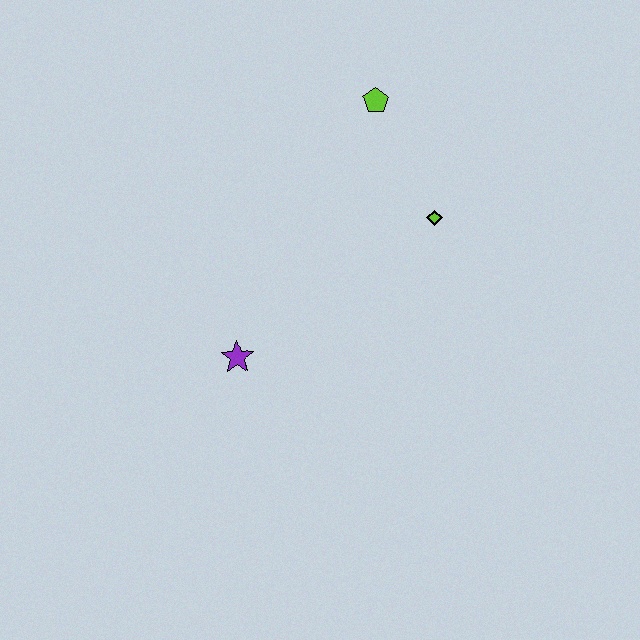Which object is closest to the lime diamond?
The lime pentagon is closest to the lime diamond.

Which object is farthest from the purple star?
The lime pentagon is farthest from the purple star.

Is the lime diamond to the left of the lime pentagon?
No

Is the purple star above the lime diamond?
No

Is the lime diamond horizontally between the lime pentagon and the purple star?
No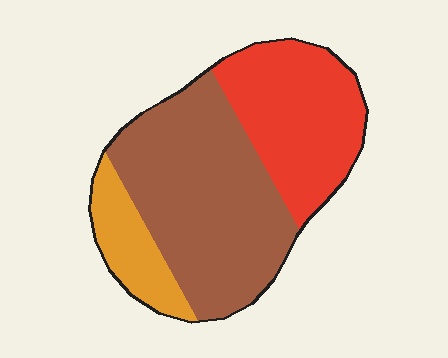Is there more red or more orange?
Red.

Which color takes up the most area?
Brown, at roughly 50%.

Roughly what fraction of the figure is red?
Red covers about 35% of the figure.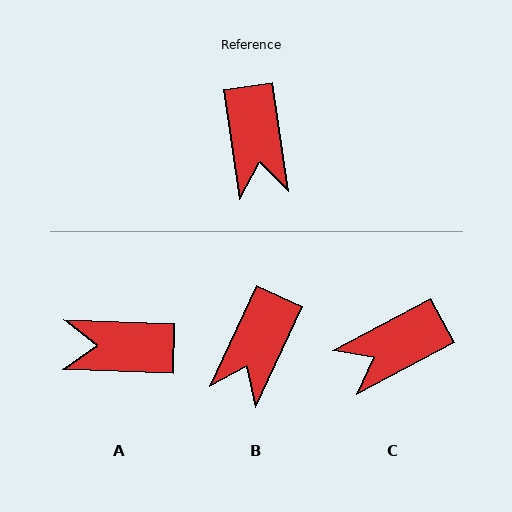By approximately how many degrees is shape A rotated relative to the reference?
Approximately 100 degrees clockwise.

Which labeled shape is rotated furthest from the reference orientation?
A, about 100 degrees away.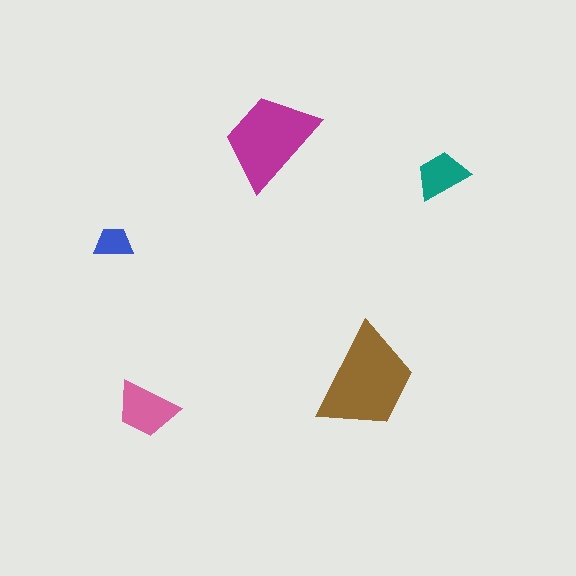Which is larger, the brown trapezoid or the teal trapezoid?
The brown one.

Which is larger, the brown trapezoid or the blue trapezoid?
The brown one.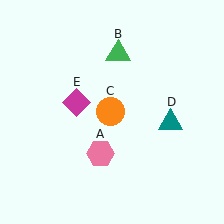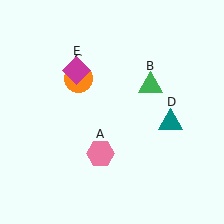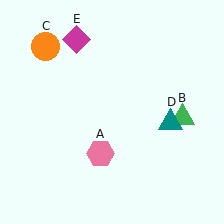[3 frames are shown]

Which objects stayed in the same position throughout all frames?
Pink hexagon (object A) and teal triangle (object D) remained stationary.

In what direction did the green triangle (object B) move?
The green triangle (object B) moved down and to the right.